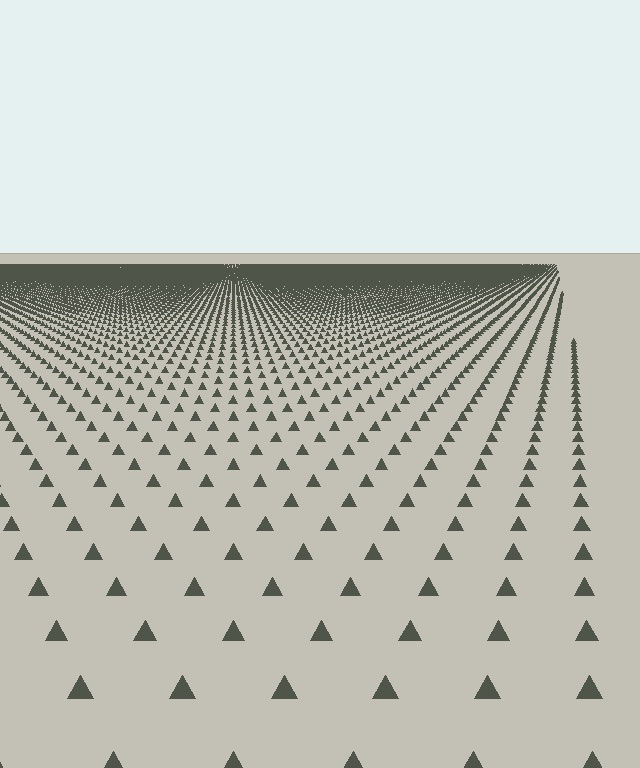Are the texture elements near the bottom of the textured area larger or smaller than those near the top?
Larger. Near the bottom, elements are closer to the viewer and appear at a bigger on-screen size.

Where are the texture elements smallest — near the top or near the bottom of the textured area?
Near the top.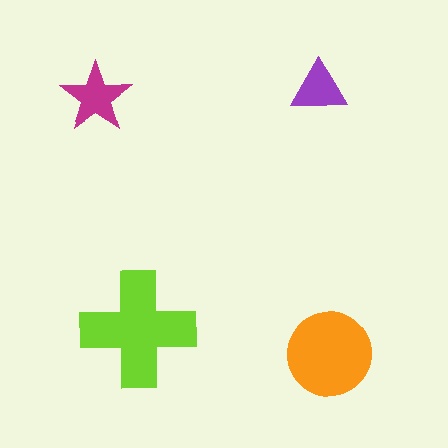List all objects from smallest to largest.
The purple triangle, the magenta star, the orange circle, the lime cross.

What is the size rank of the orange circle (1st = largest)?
2nd.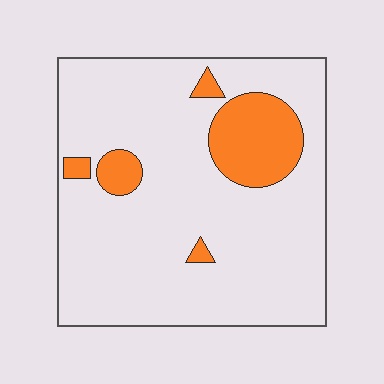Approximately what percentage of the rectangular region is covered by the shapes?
Approximately 15%.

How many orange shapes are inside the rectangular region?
5.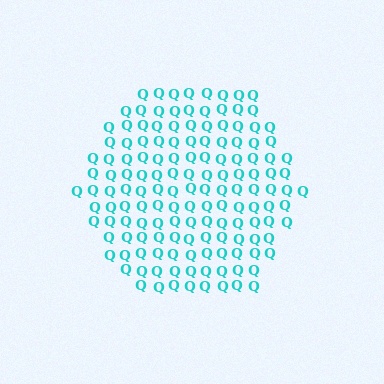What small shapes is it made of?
It is made of small letter Q's.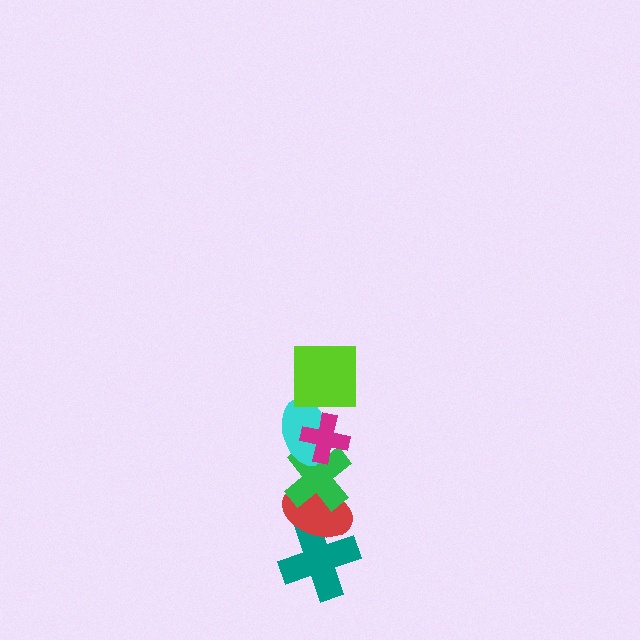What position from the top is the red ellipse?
The red ellipse is 5th from the top.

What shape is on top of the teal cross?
The red ellipse is on top of the teal cross.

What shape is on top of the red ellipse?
The green cross is on top of the red ellipse.